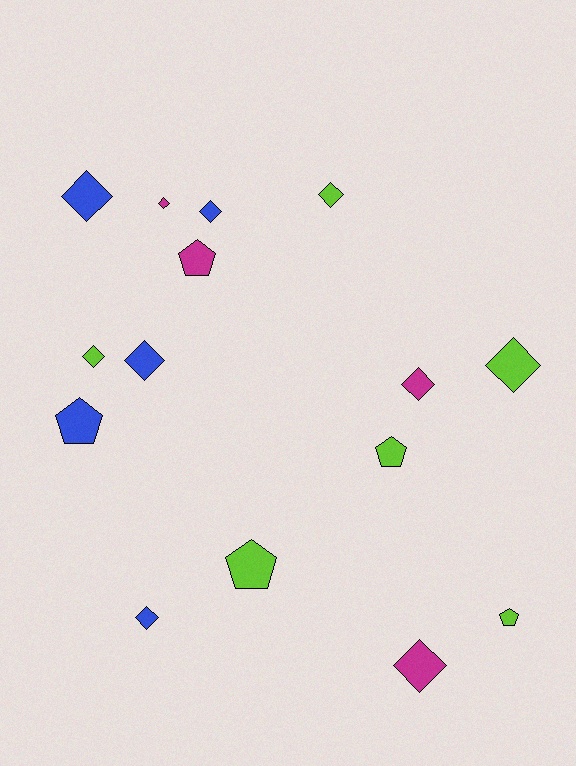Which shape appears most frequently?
Diamond, with 10 objects.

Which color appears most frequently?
Lime, with 6 objects.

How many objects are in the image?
There are 15 objects.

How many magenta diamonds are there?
There are 3 magenta diamonds.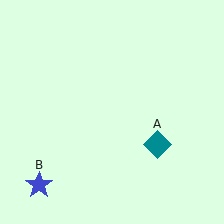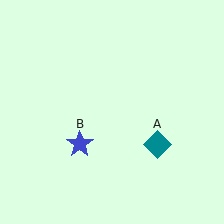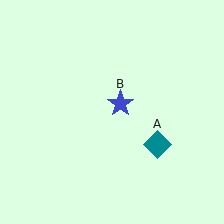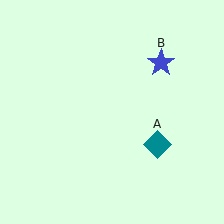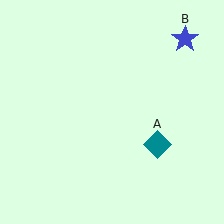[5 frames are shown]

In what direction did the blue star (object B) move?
The blue star (object B) moved up and to the right.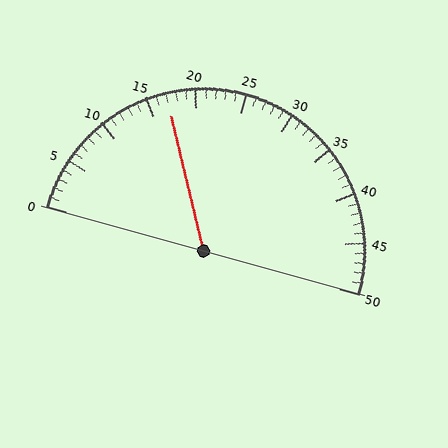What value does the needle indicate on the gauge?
The needle indicates approximately 17.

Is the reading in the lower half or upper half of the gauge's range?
The reading is in the lower half of the range (0 to 50).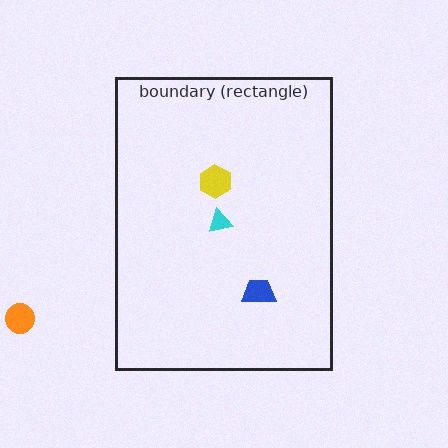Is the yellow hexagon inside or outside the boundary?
Inside.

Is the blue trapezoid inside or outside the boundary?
Inside.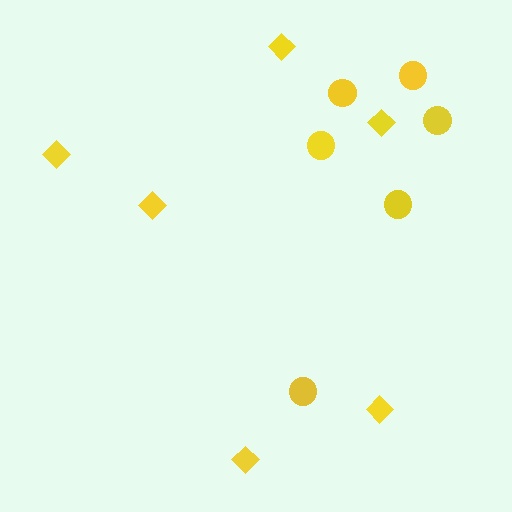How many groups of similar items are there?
There are 2 groups: one group of circles (6) and one group of diamonds (6).